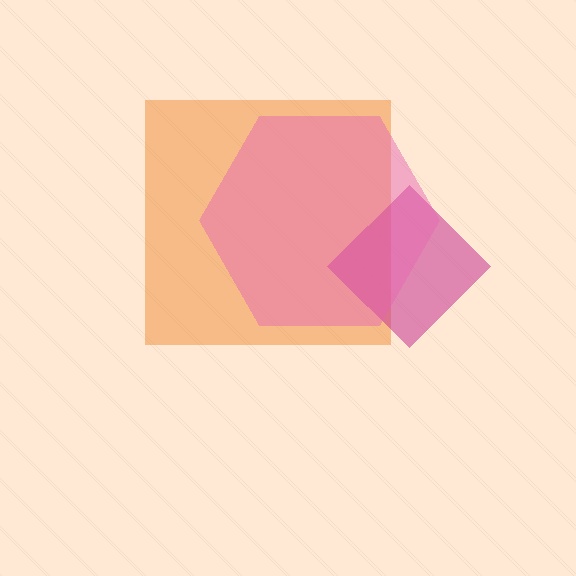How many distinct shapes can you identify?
There are 3 distinct shapes: an orange square, a magenta diamond, a pink hexagon.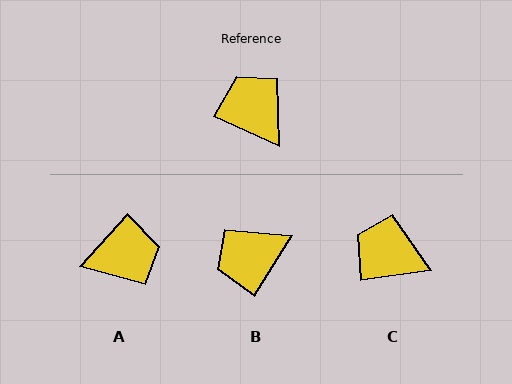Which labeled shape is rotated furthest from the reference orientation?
A, about 107 degrees away.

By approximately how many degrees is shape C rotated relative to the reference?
Approximately 32 degrees counter-clockwise.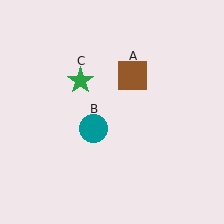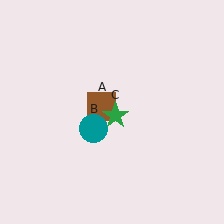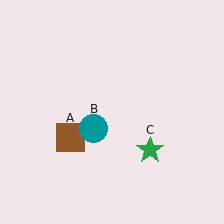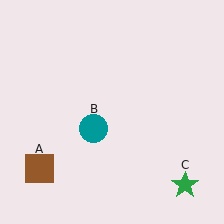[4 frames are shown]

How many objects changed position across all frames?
2 objects changed position: brown square (object A), green star (object C).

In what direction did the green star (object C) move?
The green star (object C) moved down and to the right.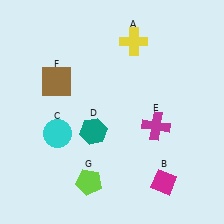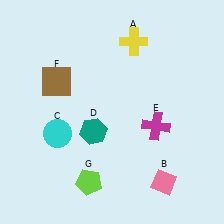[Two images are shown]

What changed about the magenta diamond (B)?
In Image 1, B is magenta. In Image 2, it changed to pink.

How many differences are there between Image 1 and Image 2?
There is 1 difference between the two images.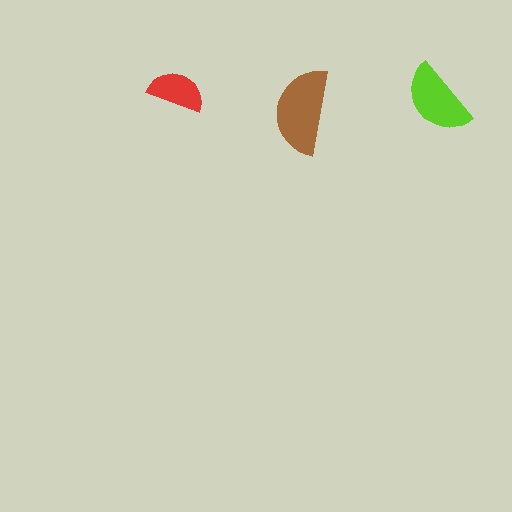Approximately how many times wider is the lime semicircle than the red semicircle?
About 1.5 times wider.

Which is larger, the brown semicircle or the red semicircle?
The brown one.